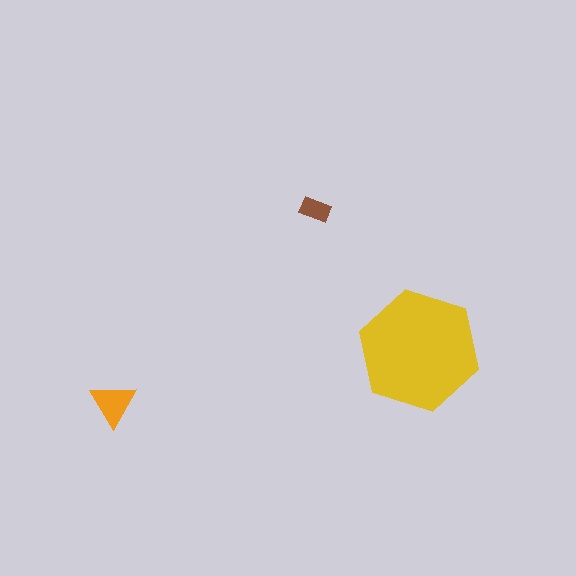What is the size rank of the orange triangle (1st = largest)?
2nd.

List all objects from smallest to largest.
The brown rectangle, the orange triangle, the yellow hexagon.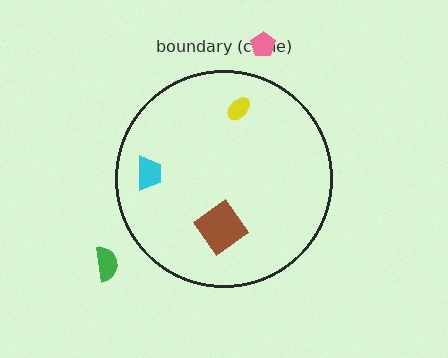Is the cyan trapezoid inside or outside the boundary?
Inside.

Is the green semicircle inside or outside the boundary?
Outside.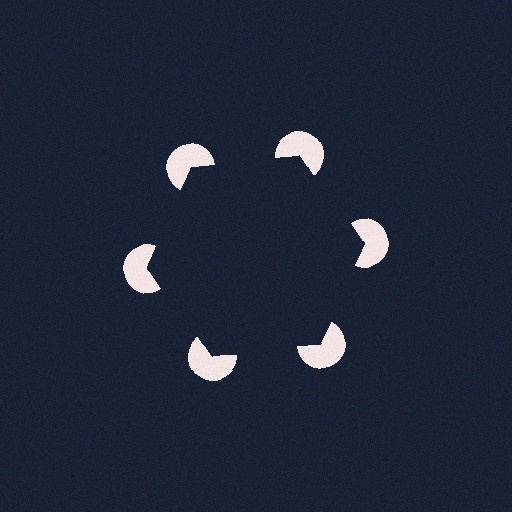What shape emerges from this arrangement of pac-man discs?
An illusory hexagon — its edges are inferred from the aligned wedge cuts in the pac-man discs, not physically drawn.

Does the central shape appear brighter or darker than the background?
It typically appears slightly darker than the background, even though no actual brightness change is drawn.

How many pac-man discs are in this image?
There are 6 — one at each vertex of the illusory hexagon.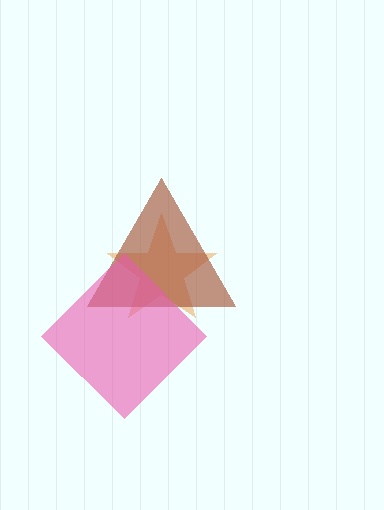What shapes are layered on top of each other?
The layered shapes are: an orange star, a brown triangle, a pink diamond.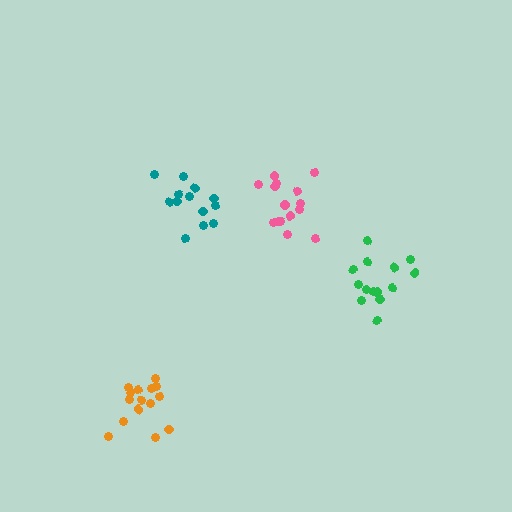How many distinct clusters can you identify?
There are 4 distinct clusters.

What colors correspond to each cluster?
The clusters are colored: teal, orange, green, pink.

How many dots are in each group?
Group 1: 13 dots, Group 2: 15 dots, Group 3: 14 dots, Group 4: 15 dots (57 total).